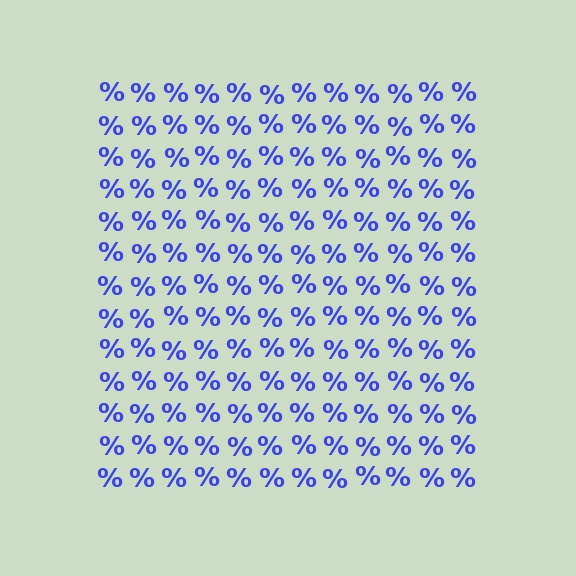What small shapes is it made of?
It is made of small percent signs.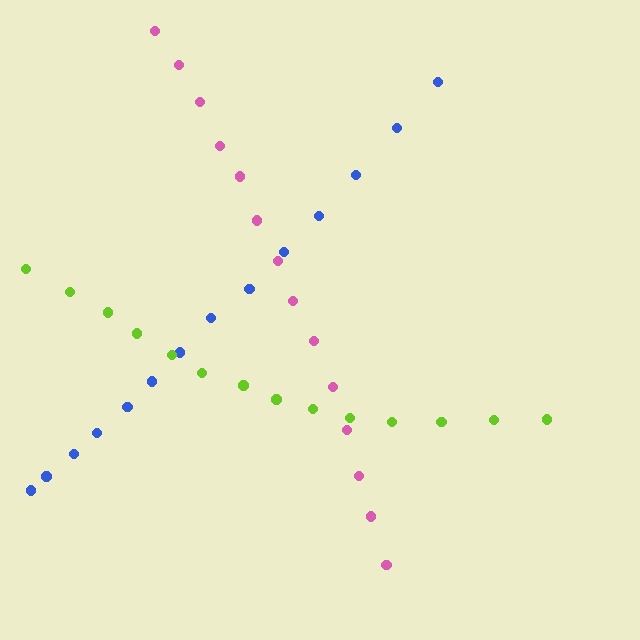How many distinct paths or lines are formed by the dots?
There are 3 distinct paths.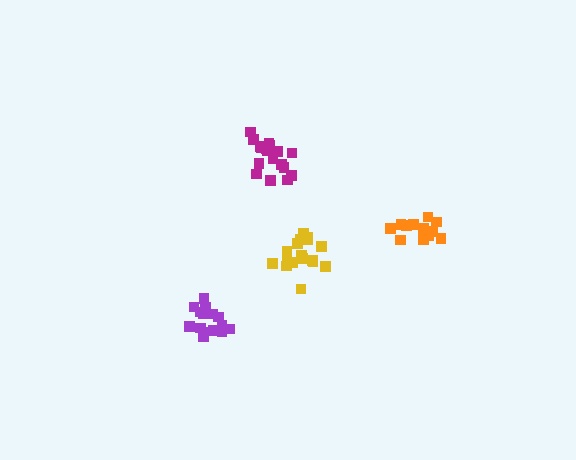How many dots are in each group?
Group 1: 18 dots, Group 2: 15 dots, Group 3: 13 dots, Group 4: 18 dots (64 total).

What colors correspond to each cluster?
The clusters are colored: yellow, purple, orange, magenta.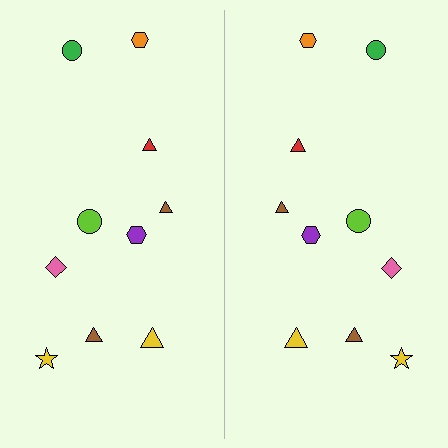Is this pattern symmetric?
Yes, this pattern has bilateral (reflection) symmetry.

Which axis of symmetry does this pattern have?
The pattern has a vertical axis of symmetry running through the center of the image.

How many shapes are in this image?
There are 20 shapes in this image.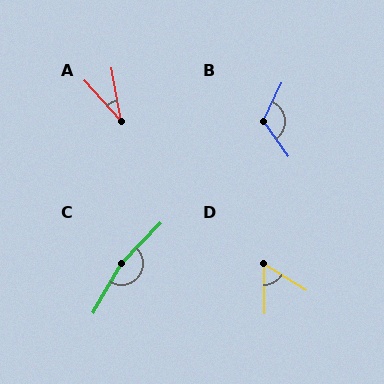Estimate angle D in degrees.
Approximately 58 degrees.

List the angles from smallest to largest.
A (32°), D (58°), B (119°), C (166°).